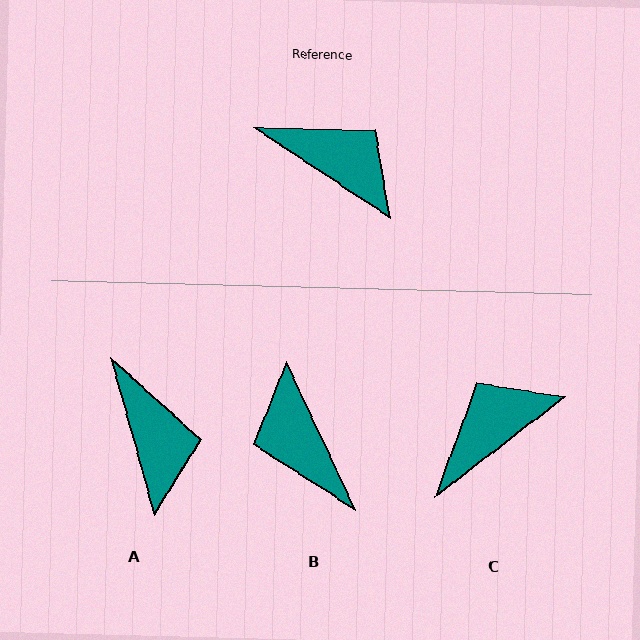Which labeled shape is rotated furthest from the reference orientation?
B, about 148 degrees away.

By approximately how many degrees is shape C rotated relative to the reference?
Approximately 71 degrees counter-clockwise.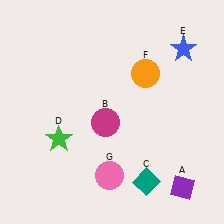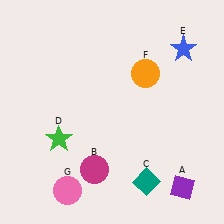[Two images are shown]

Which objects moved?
The objects that moved are: the magenta circle (B), the pink circle (G).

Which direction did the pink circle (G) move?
The pink circle (G) moved left.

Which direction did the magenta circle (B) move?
The magenta circle (B) moved down.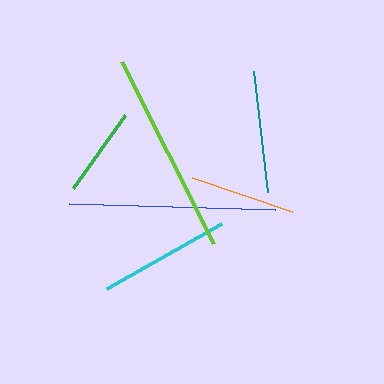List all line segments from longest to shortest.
From longest to shortest: blue, lime, cyan, teal, orange, green.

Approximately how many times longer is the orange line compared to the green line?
The orange line is approximately 1.2 times the length of the green line.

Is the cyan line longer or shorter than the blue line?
The blue line is longer than the cyan line.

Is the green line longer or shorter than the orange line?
The orange line is longer than the green line.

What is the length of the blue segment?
The blue segment is approximately 206 pixels long.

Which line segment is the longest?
The blue line is the longest at approximately 206 pixels.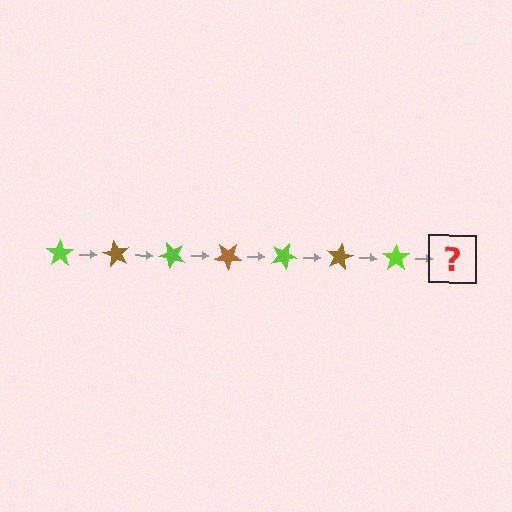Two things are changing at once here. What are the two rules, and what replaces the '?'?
The two rules are that it rotates 60 degrees each step and the color cycles through lime and brown. The '?' should be a brown star, rotated 420 degrees from the start.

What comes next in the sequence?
The next element should be a brown star, rotated 420 degrees from the start.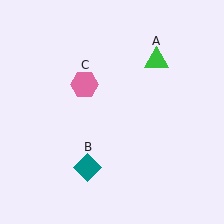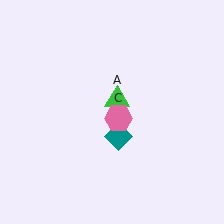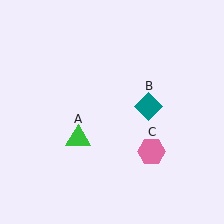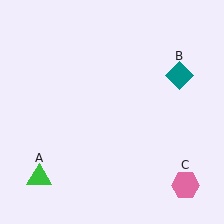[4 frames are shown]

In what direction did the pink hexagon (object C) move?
The pink hexagon (object C) moved down and to the right.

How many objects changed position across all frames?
3 objects changed position: green triangle (object A), teal diamond (object B), pink hexagon (object C).